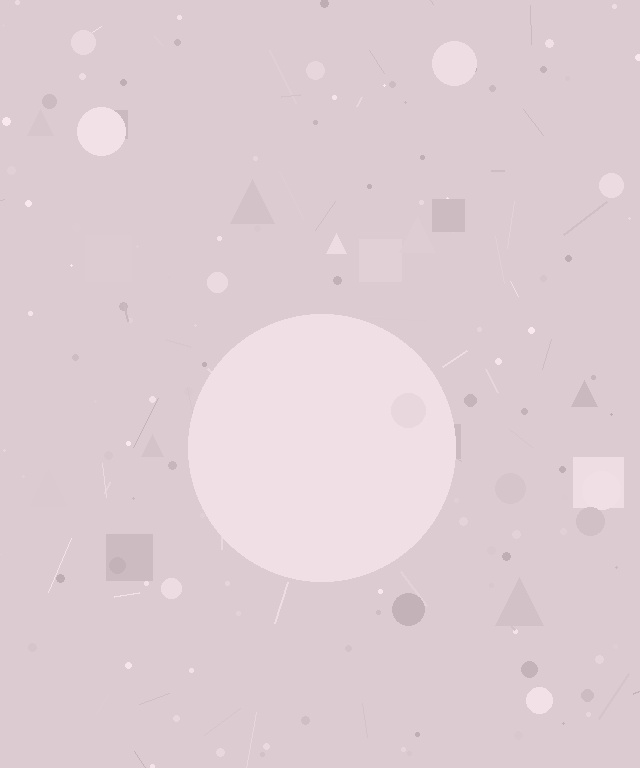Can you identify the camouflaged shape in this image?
The camouflaged shape is a circle.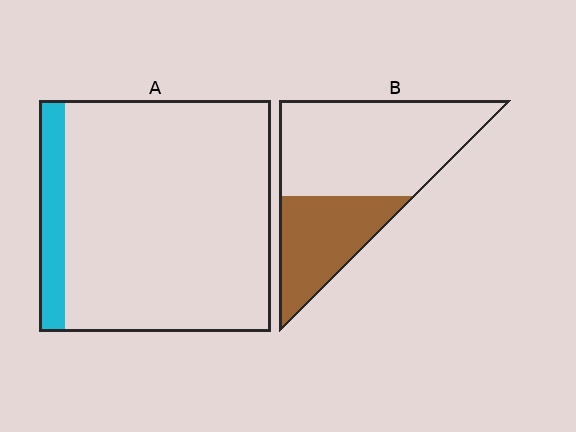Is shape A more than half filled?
No.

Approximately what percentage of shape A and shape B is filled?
A is approximately 10% and B is approximately 35%.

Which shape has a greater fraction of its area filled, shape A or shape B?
Shape B.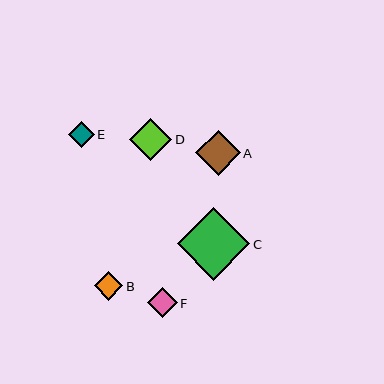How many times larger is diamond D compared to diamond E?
Diamond D is approximately 1.7 times the size of diamond E.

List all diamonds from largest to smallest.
From largest to smallest: C, A, D, F, B, E.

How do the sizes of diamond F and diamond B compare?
Diamond F and diamond B are approximately the same size.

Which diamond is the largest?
Diamond C is the largest with a size of approximately 73 pixels.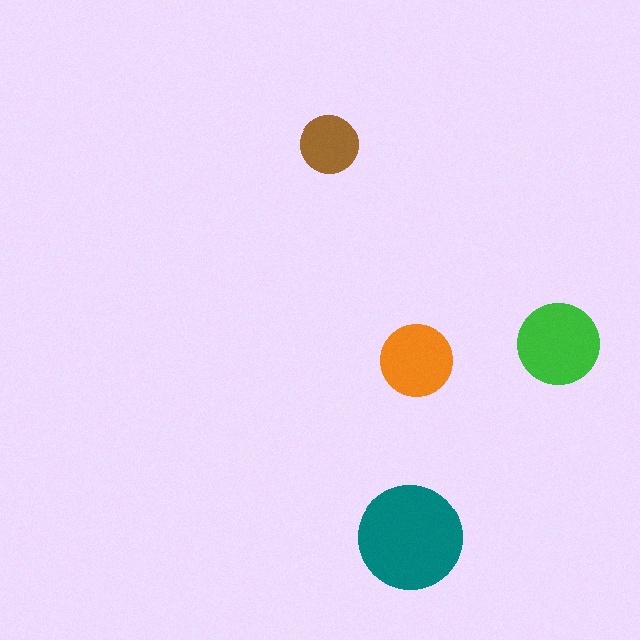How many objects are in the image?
There are 4 objects in the image.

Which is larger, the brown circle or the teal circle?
The teal one.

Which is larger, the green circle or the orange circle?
The green one.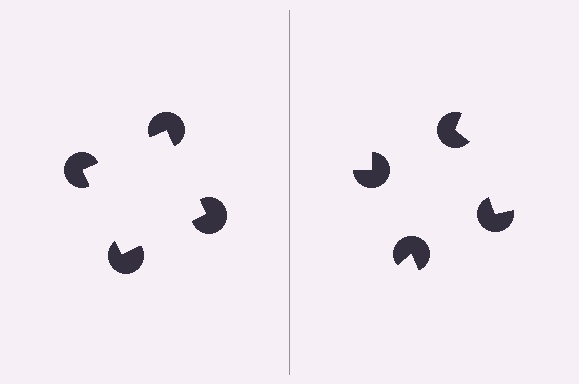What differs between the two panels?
The pac-man discs are positioned identically on both sides; only the wedge orientations differ. On the left they align to a square; on the right they are misaligned.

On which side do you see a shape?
An illusory square appears on the left side. On the right side the wedge cuts are rotated, so no coherent shape forms.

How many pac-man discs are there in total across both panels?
8 — 4 on each side.